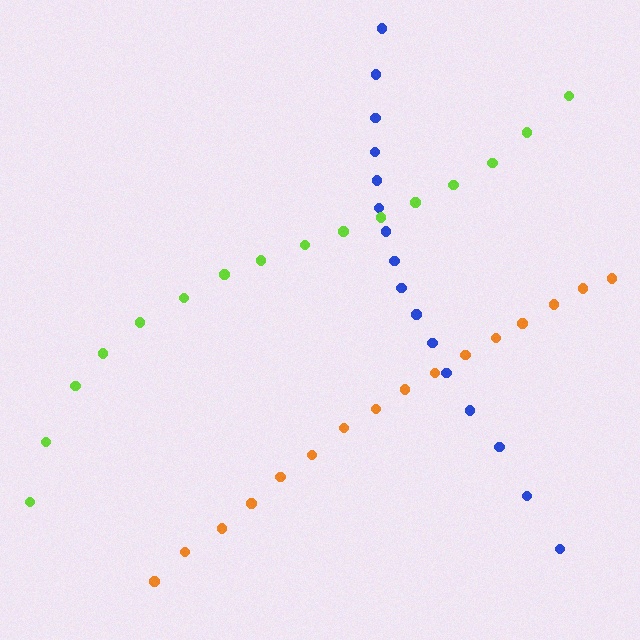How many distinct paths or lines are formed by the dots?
There are 3 distinct paths.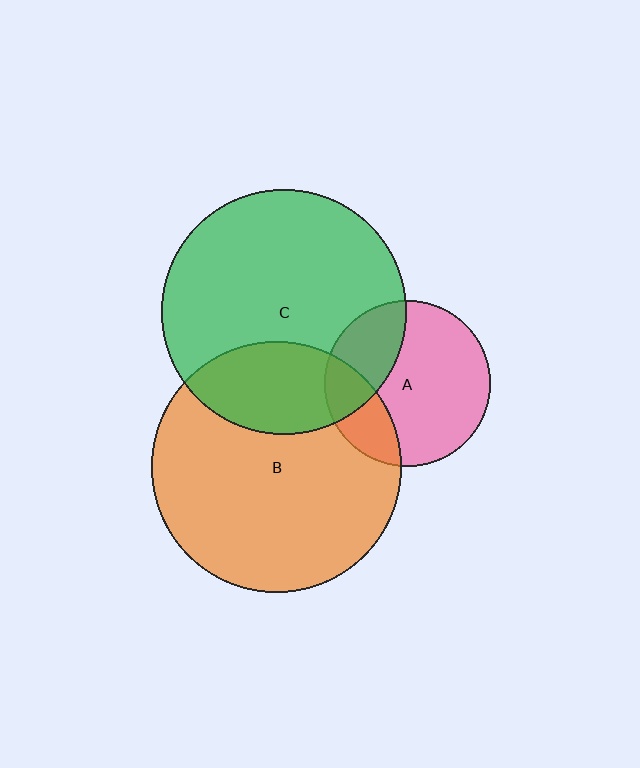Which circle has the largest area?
Circle B (orange).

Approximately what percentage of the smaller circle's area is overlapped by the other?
Approximately 25%.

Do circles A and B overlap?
Yes.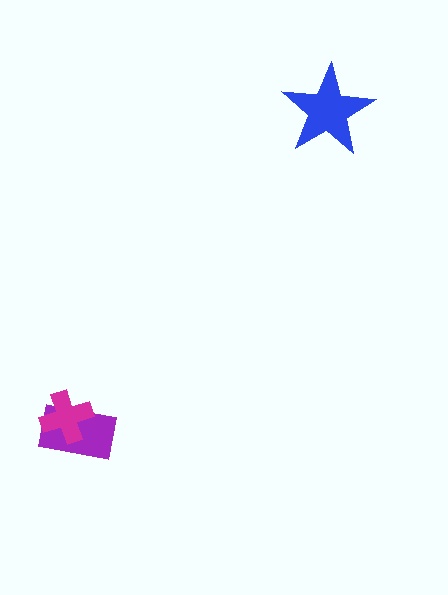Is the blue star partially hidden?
No, no other shape covers it.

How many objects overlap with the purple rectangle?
1 object overlaps with the purple rectangle.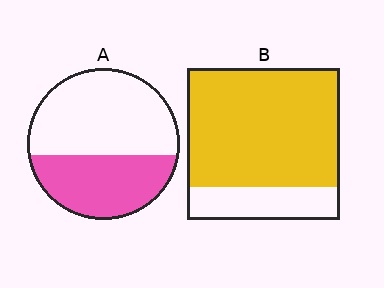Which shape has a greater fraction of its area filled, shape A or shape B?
Shape B.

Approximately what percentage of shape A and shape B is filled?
A is approximately 40% and B is approximately 80%.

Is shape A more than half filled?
No.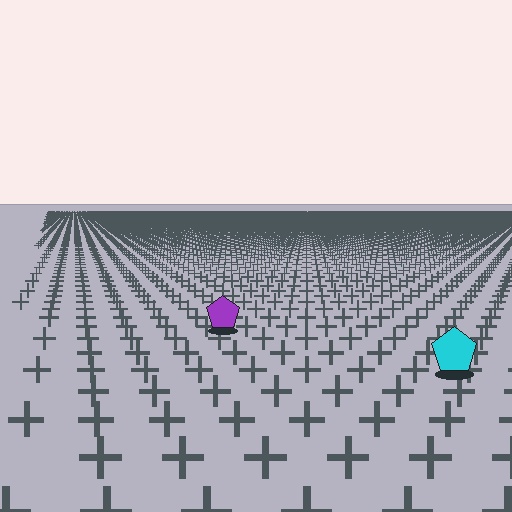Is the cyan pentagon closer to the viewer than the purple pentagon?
Yes. The cyan pentagon is closer — you can tell from the texture gradient: the ground texture is coarser near it.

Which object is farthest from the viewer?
The purple pentagon is farthest from the viewer. It appears smaller and the ground texture around it is denser.